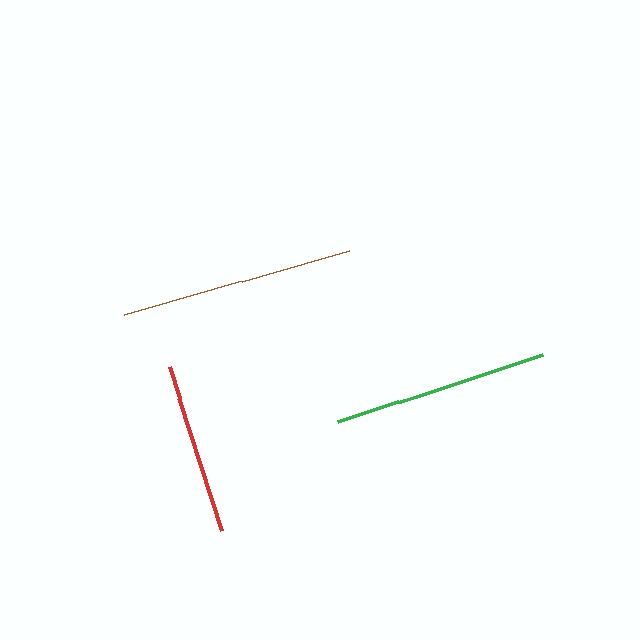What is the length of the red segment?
The red segment is approximately 172 pixels long.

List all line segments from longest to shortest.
From longest to shortest: brown, green, red.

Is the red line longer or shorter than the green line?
The green line is longer than the red line.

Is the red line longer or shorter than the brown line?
The brown line is longer than the red line.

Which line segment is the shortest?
The red line is the shortest at approximately 172 pixels.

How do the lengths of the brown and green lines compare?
The brown and green lines are approximately the same length.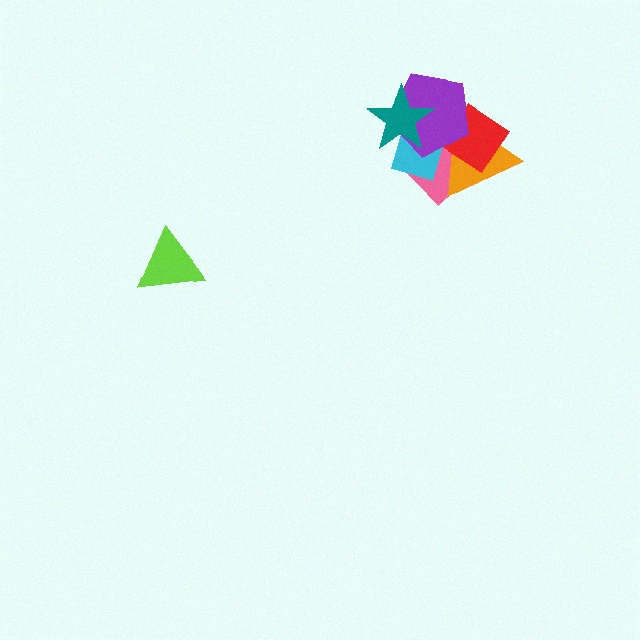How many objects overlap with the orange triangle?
4 objects overlap with the orange triangle.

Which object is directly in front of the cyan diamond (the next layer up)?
The orange triangle is directly in front of the cyan diamond.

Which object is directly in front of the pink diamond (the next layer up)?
The cyan diamond is directly in front of the pink diamond.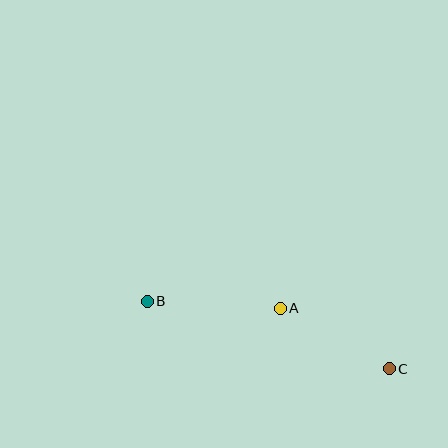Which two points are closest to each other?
Points A and C are closest to each other.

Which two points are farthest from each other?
Points B and C are farthest from each other.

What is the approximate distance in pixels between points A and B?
The distance between A and B is approximately 133 pixels.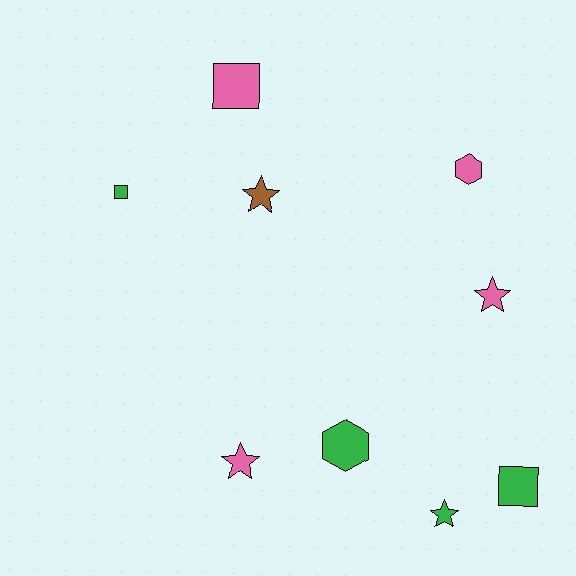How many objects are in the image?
There are 9 objects.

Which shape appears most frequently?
Star, with 4 objects.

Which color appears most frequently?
Green, with 4 objects.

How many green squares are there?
There are 2 green squares.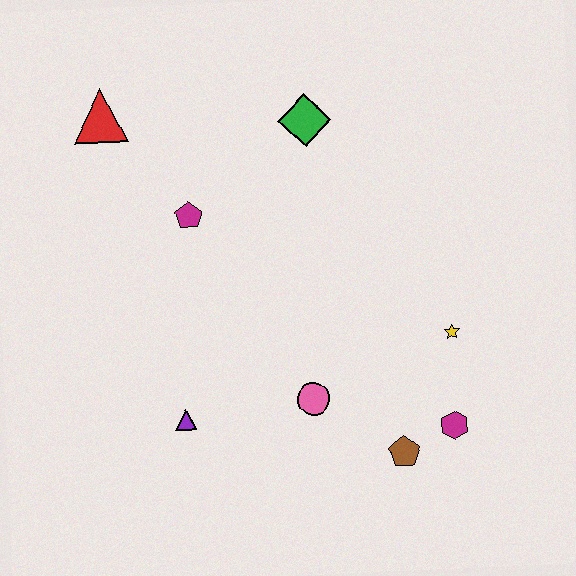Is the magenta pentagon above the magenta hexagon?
Yes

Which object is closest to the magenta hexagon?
The brown pentagon is closest to the magenta hexagon.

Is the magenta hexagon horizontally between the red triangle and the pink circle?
No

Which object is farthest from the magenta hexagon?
The red triangle is farthest from the magenta hexagon.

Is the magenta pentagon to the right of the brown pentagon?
No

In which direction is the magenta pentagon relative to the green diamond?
The magenta pentagon is to the left of the green diamond.